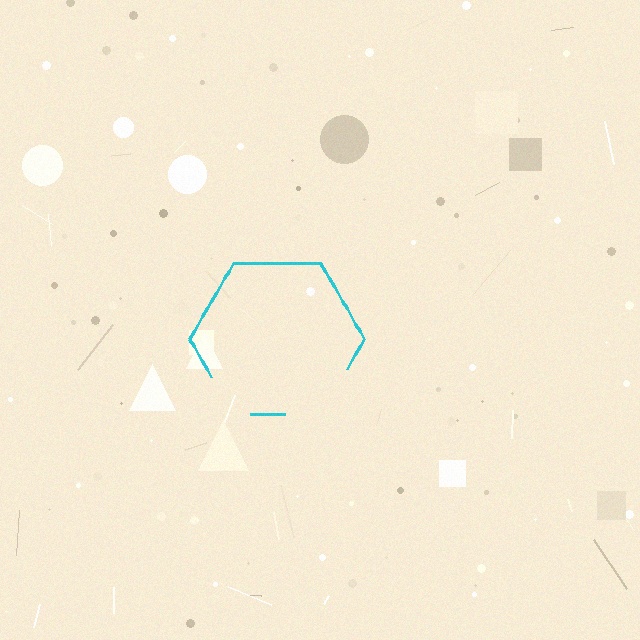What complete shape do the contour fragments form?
The contour fragments form a hexagon.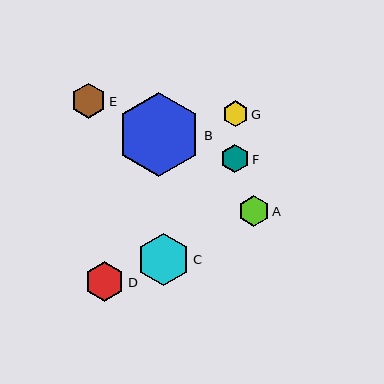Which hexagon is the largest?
Hexagon B is the largest with a size of approximately 84 pixels.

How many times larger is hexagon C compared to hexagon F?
Hexagon C is approximately 1.9 times the size of hexagon F.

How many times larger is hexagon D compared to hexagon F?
Hexagon D is approximately 1.4 times the size of hexagon F.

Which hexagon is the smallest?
Hexagon G is the smallest with a size of approximately 25 pixels.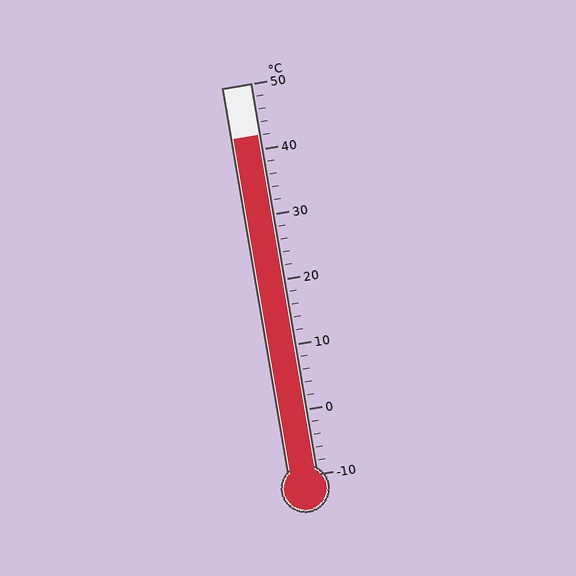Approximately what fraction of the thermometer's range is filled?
The thermometer is filled to approximately 85% of its range.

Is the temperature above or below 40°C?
The temperature is above 40°C.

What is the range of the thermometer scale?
The thermometer scale ranges from -10°C to 50°C.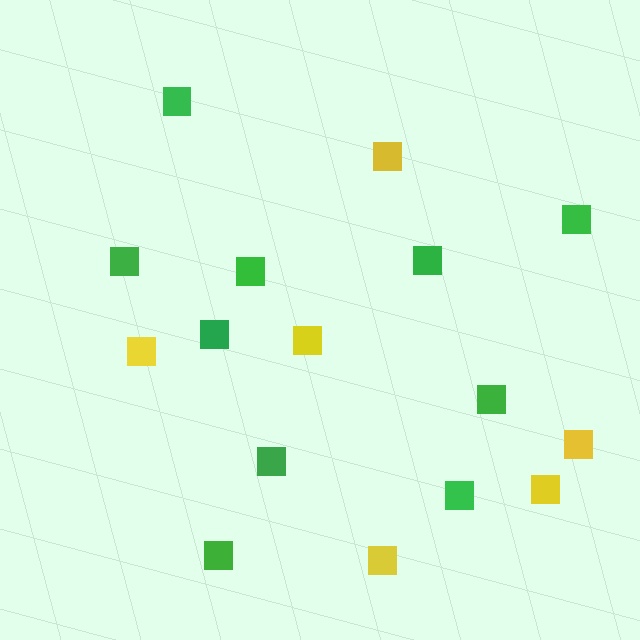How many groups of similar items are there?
There are 2 groups: one group of green squares (10) and one group of yellow squares (6).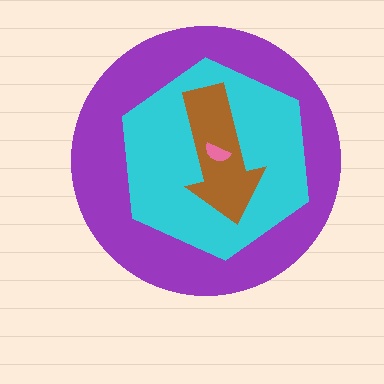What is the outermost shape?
The purple circle.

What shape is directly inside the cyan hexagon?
The brown arrow.